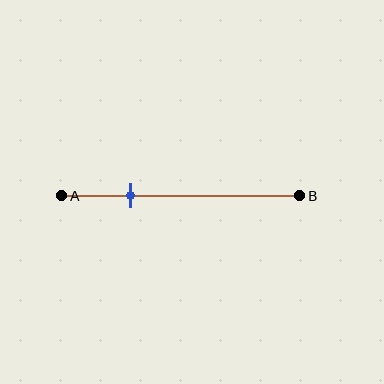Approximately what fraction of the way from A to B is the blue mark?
The blue mark is approximately 30% of the way from A to B.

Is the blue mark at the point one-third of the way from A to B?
No, the mark is at about 30% from A, not at the 33% one-third point.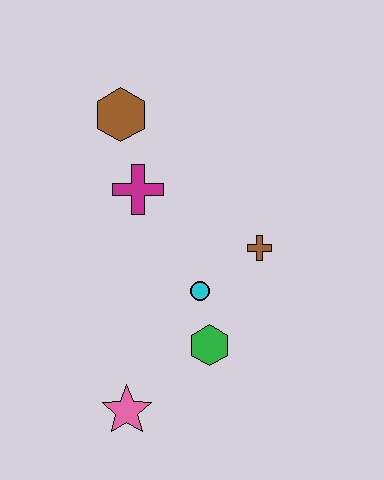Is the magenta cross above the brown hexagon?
No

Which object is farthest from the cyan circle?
The brown hexagon is farthest from the cyan circle.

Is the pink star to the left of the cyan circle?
Yes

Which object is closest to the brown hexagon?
The magenta cross is closest to the brown hexagon.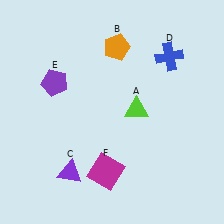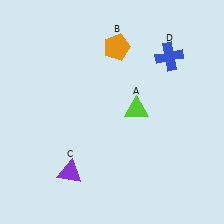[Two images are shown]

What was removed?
The magenta square (F), the purple pentagon (E) were removed in Image 2.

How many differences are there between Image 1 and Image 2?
There are 2 differences between the two images.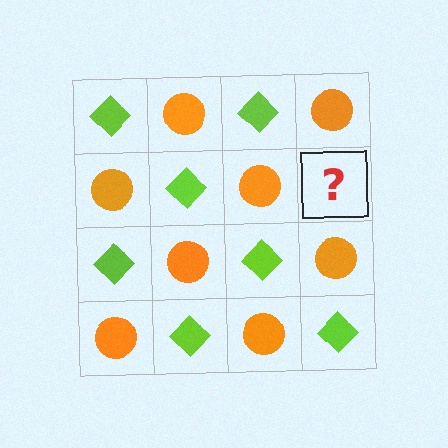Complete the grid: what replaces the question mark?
The question mark should be replaced with a lime diamond.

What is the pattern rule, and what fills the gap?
The rule is that it alternates lime diamond and orange circle in a checkerboard pattern. The gap should be filled with a lime diamond.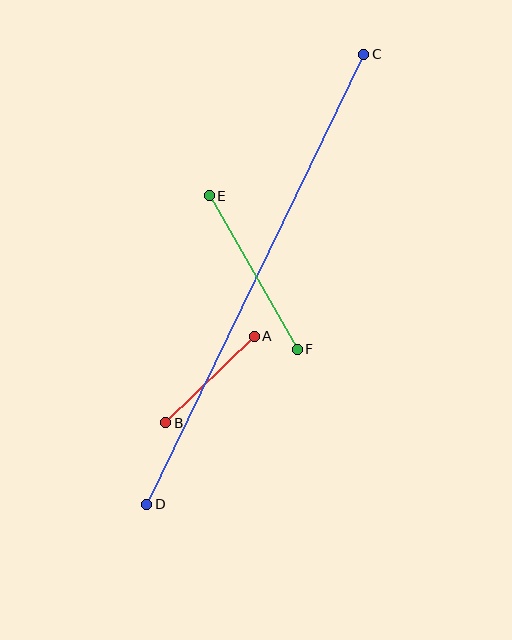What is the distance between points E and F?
The distance is approximately 177 pixels.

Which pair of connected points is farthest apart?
Points C and D are farthest apart.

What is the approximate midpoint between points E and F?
The midpoint is at approximately (253, 273) pixels.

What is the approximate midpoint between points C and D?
The midpoint is at approximately (255, 279) pixels.